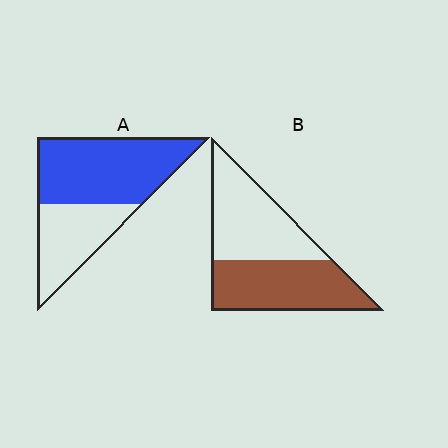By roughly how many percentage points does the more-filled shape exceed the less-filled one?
By roughly 10 percentage points (A over B).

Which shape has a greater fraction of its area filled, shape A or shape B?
Shape A.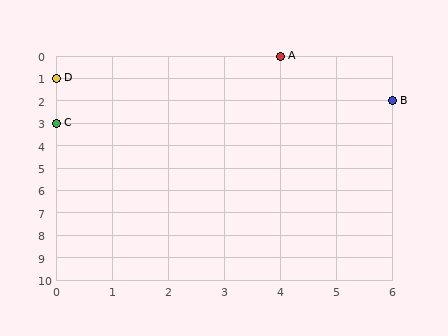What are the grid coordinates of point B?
Point B is at grid coordinates (6, 2).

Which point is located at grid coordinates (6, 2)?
Point B is at (6, 2).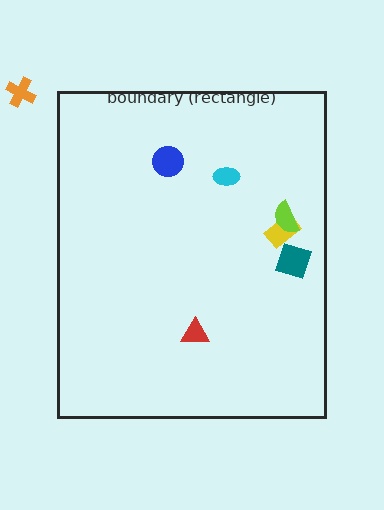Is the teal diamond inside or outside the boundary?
Inside.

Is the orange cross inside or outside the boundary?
Outside.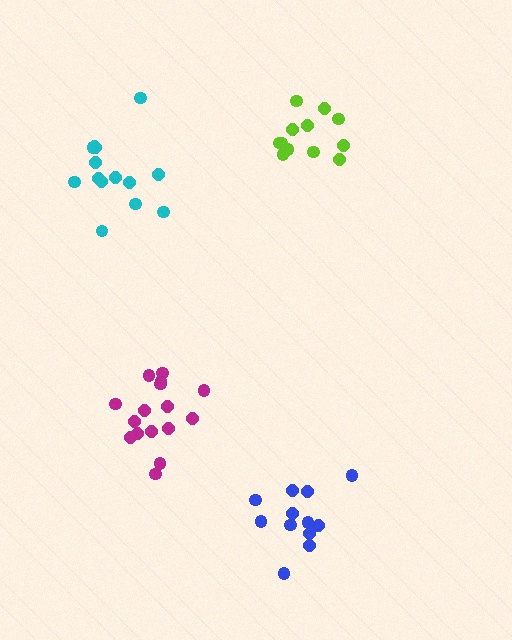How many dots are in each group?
Group 1: 12 dots, Group 2: 14 dots, Group 3: 12 dots, Group 4: 16 dots (54 total).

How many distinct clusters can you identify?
There are 4 distinct clusters.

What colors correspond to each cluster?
The clusters are colored: lime, cyan, blue, magenta.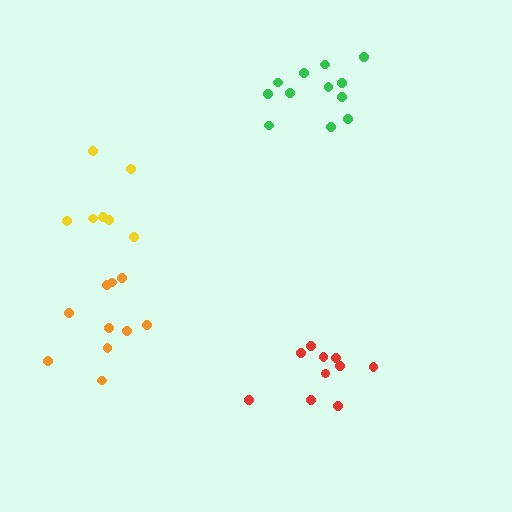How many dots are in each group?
Group 1: 10 dots, Group 2: 7 dots, Group 3: 10 dots, Group 4: 12 dots (39 total).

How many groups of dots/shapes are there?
There are 4 groups.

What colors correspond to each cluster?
The clusters are colored: red, yellow, orange, green.